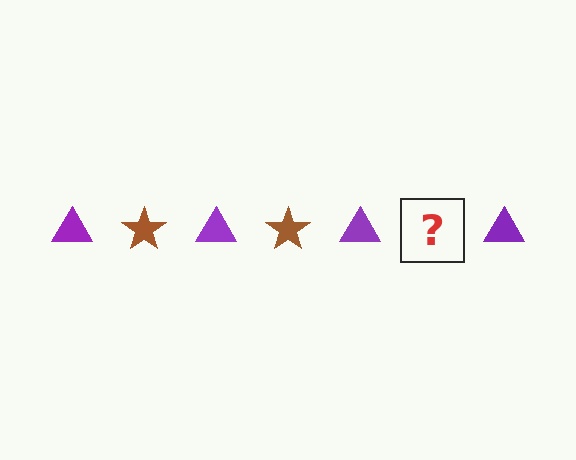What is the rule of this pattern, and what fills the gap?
The rule is that the pattern alternates between purple triangle and brown star. The gap should be filled with a brown star.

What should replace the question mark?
The question mark should be replaced with a brown star.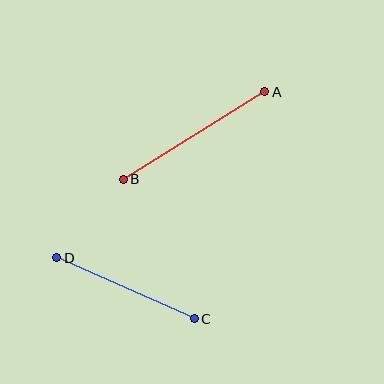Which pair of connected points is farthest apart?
Points A and B are farthest apart.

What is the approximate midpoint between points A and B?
The midpoint is at approximately (194, 136) pixels.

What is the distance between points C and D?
The distance is approximately 151 pixels.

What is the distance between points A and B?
The distance is approximately 166 pixels.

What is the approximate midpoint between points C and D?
The midpoint is at approximately (125, 288) pixels.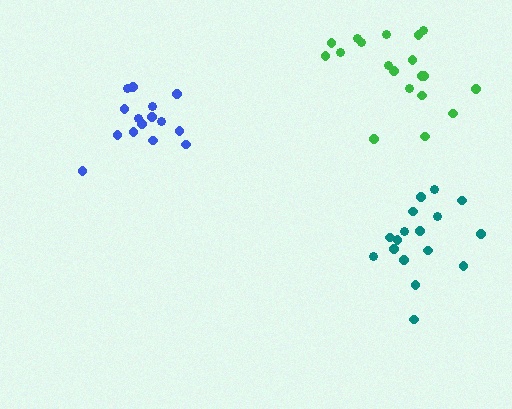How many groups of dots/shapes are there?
There are 3 groups.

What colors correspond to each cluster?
The clusters are colored: green, blue, teal.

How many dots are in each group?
Group 1: 19 dots, Group 2: 15 dots, Group 3: 17 dots (51 total).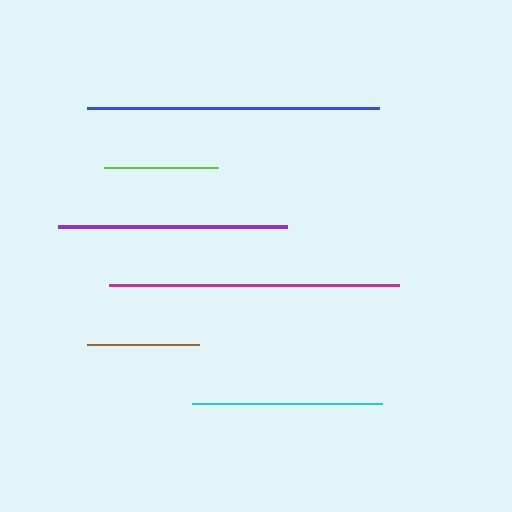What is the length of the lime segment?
The lime segment is approximately 114 pixels long.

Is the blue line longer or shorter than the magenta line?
The blue line is longer than the magenta line.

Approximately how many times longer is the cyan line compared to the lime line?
The cyan line is approximately 1.7 times the length of the lime line.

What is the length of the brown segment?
The brown segment is approximately 112 pixels long.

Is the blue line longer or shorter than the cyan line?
The blue line is longer than the cyan line.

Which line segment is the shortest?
The brown line is the shortest at approximately 112 pixels.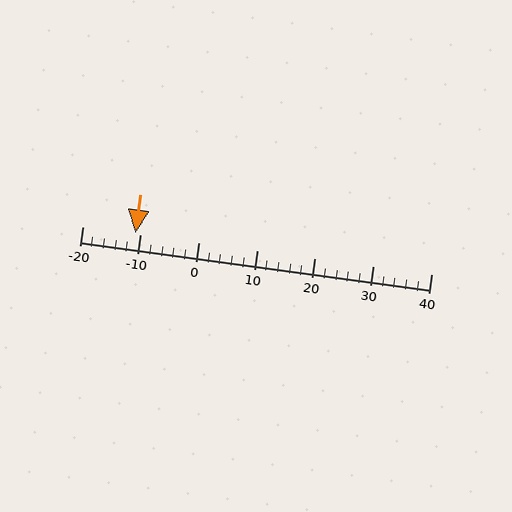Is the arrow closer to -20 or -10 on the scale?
The arrow is closer to -10.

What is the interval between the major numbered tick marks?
The major tick marks are spaced 10 units apart.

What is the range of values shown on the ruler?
The ruler shows values from -20 to 40.